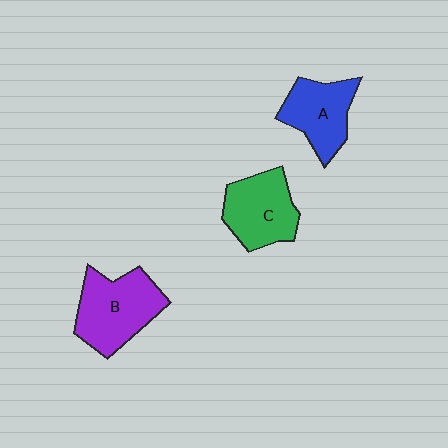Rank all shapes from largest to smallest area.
From largest to smallest: B (purple), C (green), A (blue).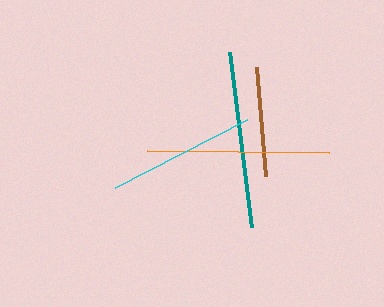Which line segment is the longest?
The orange line is the longest at approximately 182 pixels.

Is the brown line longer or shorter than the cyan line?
The cyan line is longer than the brown line.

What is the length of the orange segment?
The orange segment is approximately 182 pixels long.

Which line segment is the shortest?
The brown line is the shortest at approximately 109 pixels.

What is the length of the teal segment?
The teal segment is approximately 176 pixels long.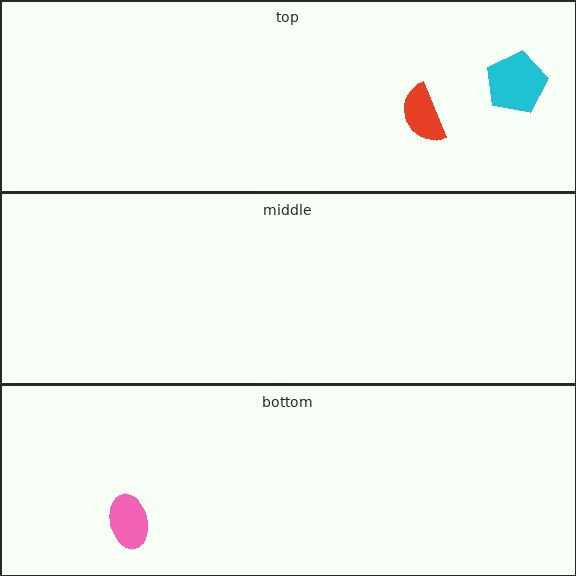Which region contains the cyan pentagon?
The top region.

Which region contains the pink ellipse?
The bottom region.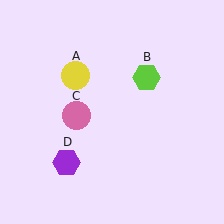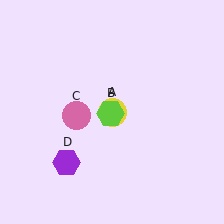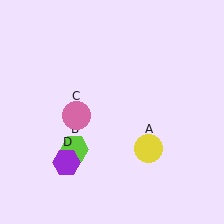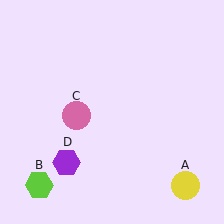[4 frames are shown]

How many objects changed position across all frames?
2 objects changed position: yellow circle (object A), lime hexagon (object B).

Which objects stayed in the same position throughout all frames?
Pink circle (object C) and purple hexagon (object D) remained stationary.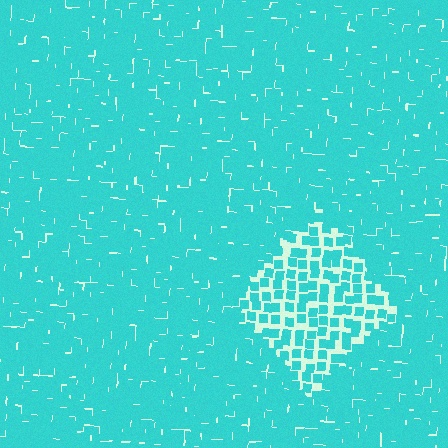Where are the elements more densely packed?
The elements are more densely packed outside the diamond boundary.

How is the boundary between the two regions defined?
The boundary is defined by a change in element density (approximately 2.1x ratio). All elements are the same color, size, and shape.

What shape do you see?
I see a diamond.